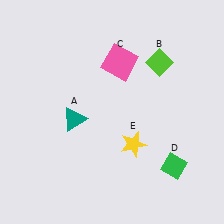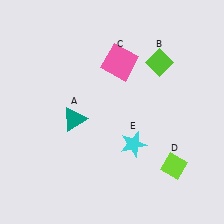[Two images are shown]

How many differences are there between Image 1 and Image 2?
There are 2 differences between the two images.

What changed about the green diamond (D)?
In Image 1, D is green. In Image 2, it changed to lime.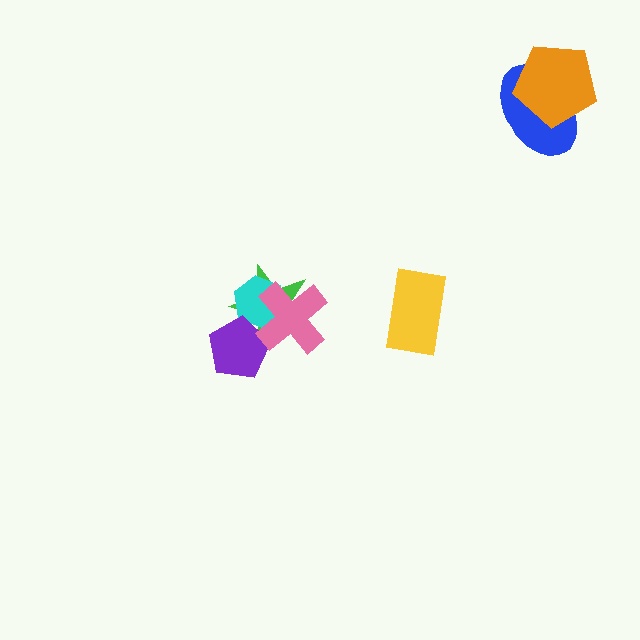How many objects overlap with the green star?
3 objects overlap with the green star.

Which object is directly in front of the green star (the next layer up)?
The cyan hexagon is directly in front of the green star.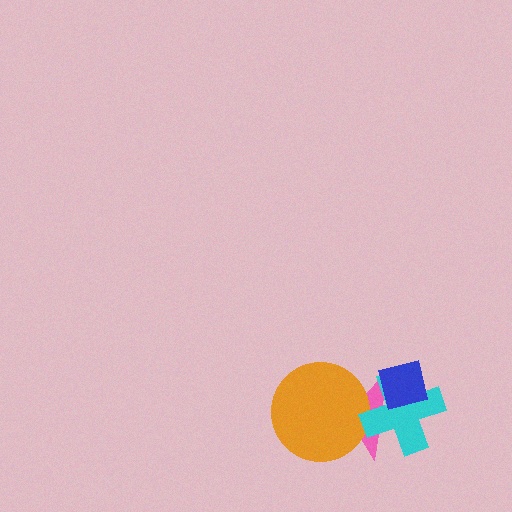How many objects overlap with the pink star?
3 objects overlap with the pink star.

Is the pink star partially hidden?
Yes, it is partially covered by another shape.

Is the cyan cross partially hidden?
Yes, it is partially covered by another shape.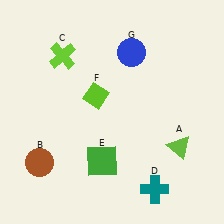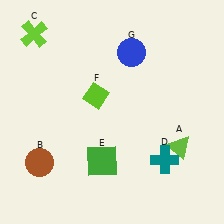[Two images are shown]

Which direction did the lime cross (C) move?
The lime cross (C) moved left.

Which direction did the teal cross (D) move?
The teal cross (D) moved up.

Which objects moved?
The objects that moved are: the lime cross (C), the teal cross (D).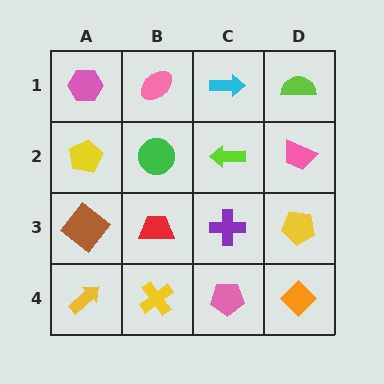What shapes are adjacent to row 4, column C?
A purple cross (row 3, column C), a yellow cross (row 4, column B), an orange diamond (row 4, column D).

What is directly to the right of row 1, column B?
A cyan arrow.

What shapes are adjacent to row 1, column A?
A yellow pentagon (row 2, column A), a pink ellipse (row 1, column B).